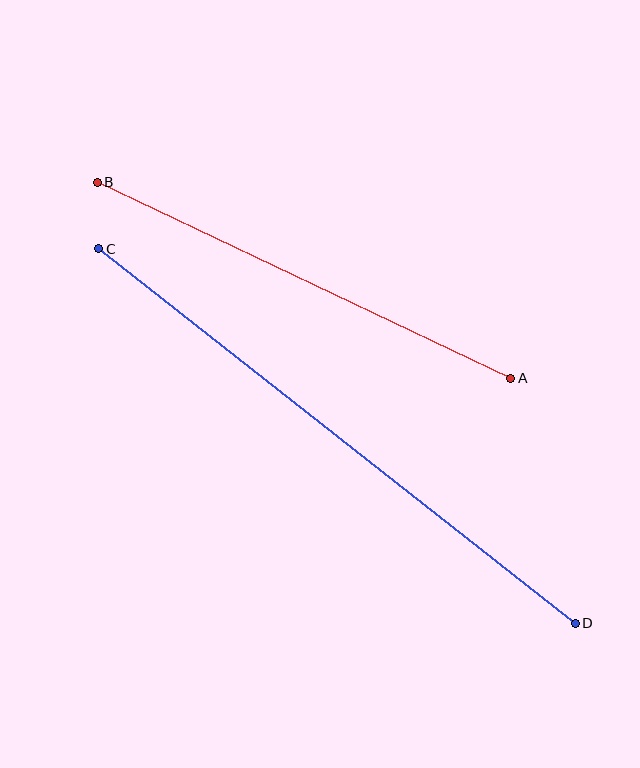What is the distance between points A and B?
The distance is approximately 457 pixels.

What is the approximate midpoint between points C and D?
The midpoint is at approximately (337, 436) pixels.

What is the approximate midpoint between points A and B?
The midpoint is at approximately (304, 280) pixels.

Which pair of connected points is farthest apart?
Points C and D are farthest apart.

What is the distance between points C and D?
The distance is approximately 606 pixels.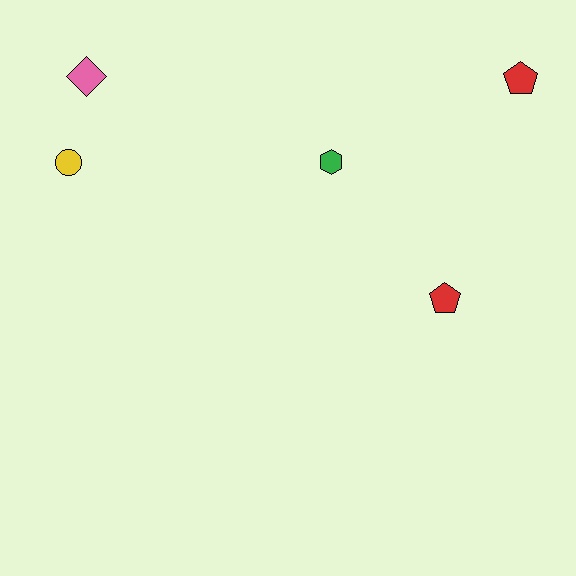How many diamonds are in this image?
There is 1 diamond.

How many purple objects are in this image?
There are no purple objects.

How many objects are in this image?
There are 5 objects.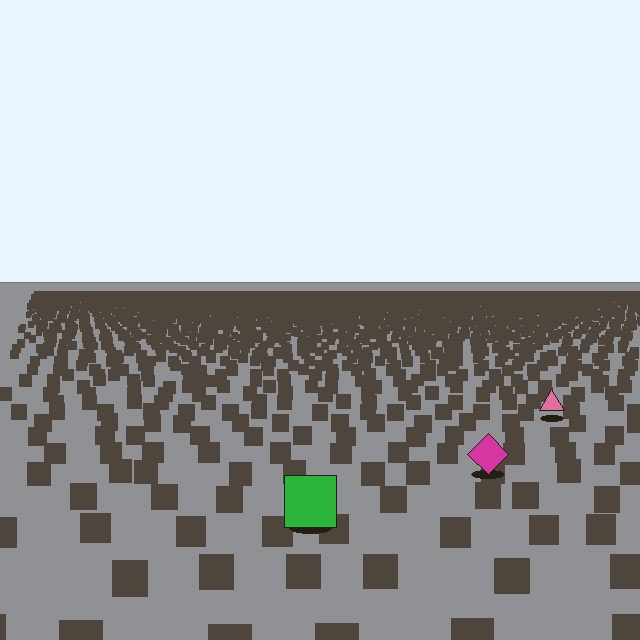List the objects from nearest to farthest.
From nearest to farthest: the green square, the magenta diamond, the pink triangle.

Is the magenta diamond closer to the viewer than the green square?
No. The green square is closer — you can tell from the texture gradient: the ground texture is coarser near it.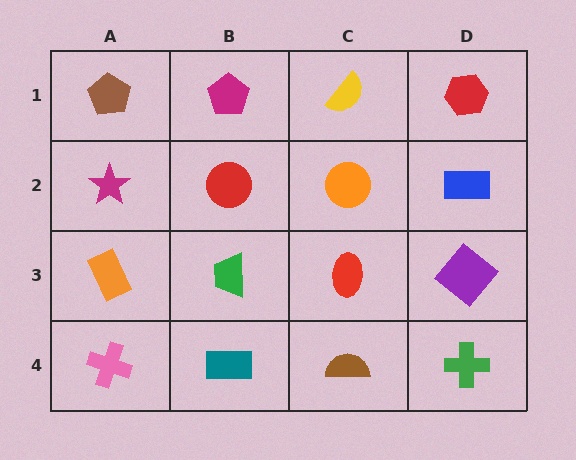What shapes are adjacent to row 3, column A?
A magenta star (row 2, column A), a pink cross (row 4, column A), a green trapezoid (row 3, column B).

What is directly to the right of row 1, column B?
A yellow semicircle.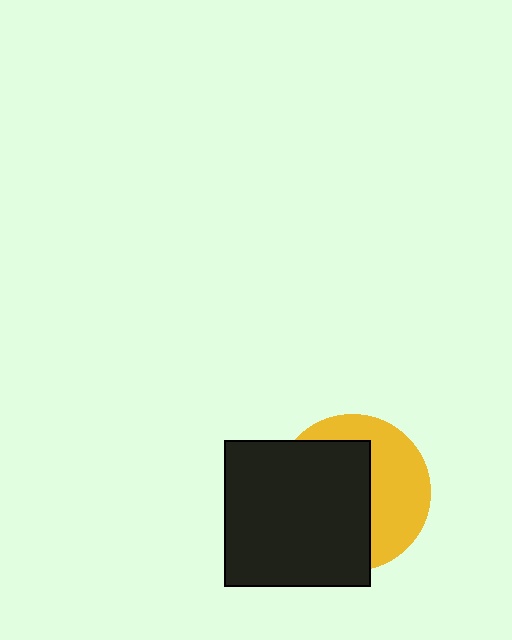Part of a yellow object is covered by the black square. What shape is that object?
It is a circle.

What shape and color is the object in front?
The object in front is a black square.